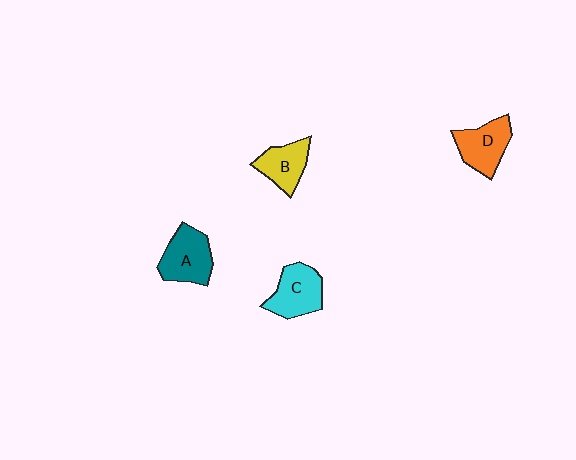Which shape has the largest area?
Shape A (teal).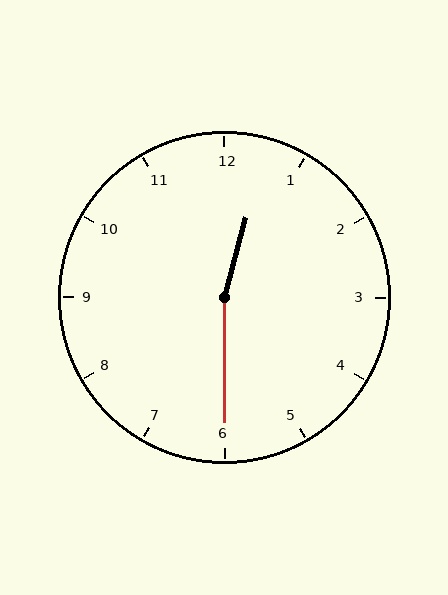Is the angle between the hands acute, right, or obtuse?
It is obtuse.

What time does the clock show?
12:30.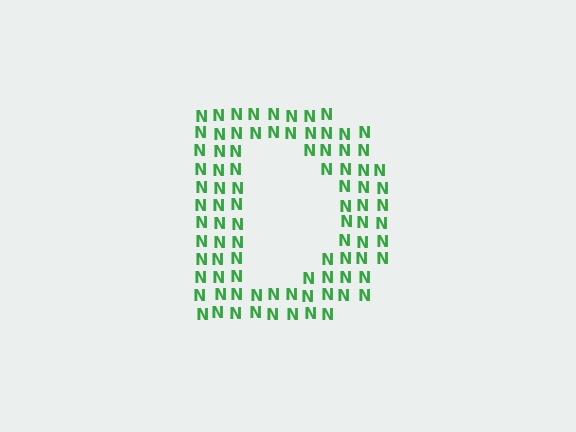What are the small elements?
The small elements are letter N's.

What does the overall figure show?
The overall figure shows the letter D.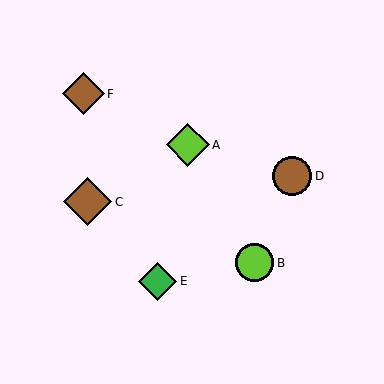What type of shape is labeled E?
Shape E is a green diamond.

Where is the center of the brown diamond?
The center of the brown diamond is at (88, 202).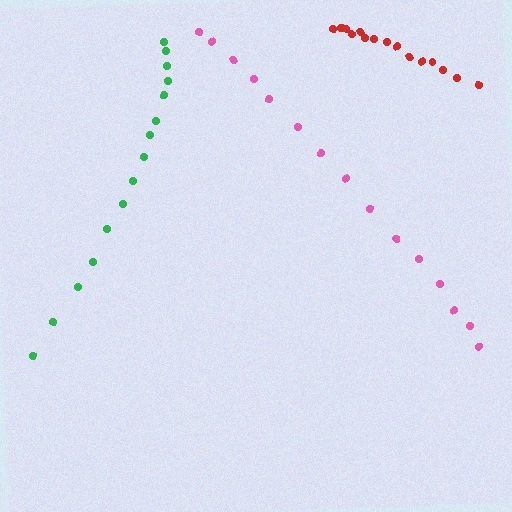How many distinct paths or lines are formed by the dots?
There are 3 distinct paths.